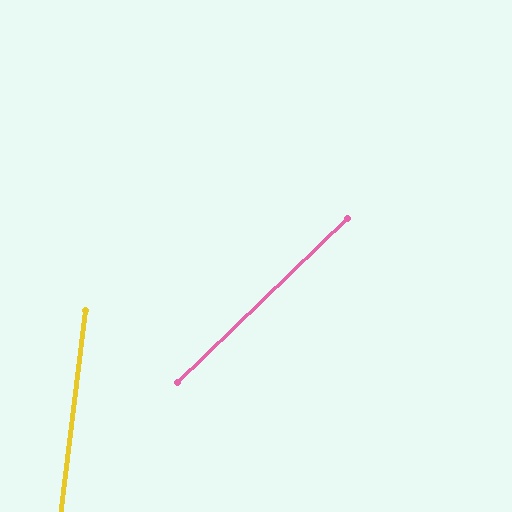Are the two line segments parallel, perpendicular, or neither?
Neither parallel nor perpendicular — they differ by about 39°.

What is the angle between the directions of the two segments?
Approximately 39 degrees.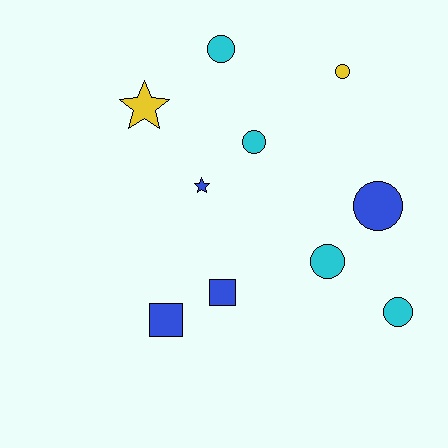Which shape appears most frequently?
Circle, with 6 objects.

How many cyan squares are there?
There are no cyan squares.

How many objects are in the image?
There are 10 objects.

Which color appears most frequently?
Blue, with 4 objects.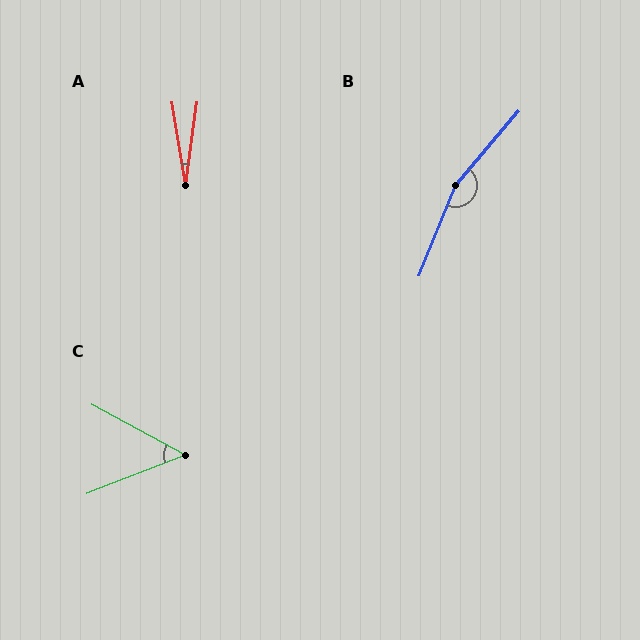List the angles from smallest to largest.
A (17°), C (50°), B (161°).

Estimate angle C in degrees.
Approximately 50 degrees.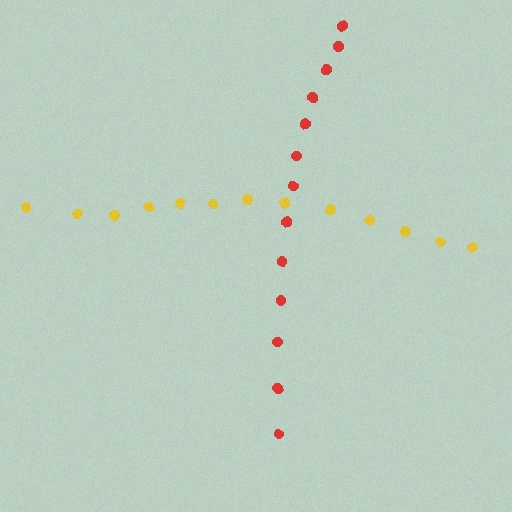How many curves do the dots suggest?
There are 2 distinct paths.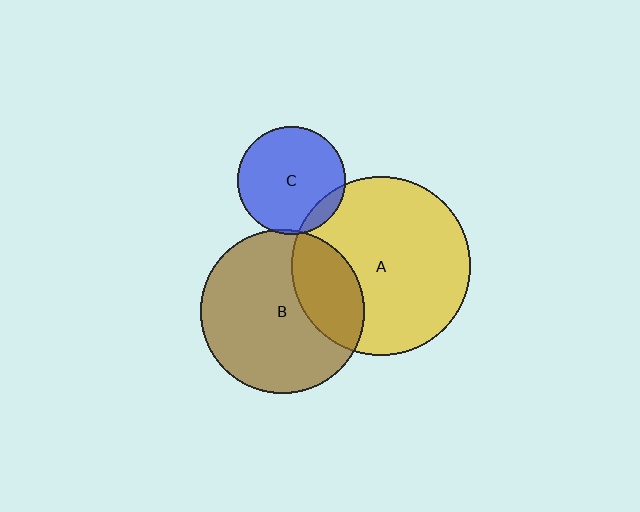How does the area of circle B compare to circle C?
Approximately 2.3 times.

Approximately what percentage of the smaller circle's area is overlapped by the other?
Approximately 25%.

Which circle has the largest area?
Circle A (yellow).